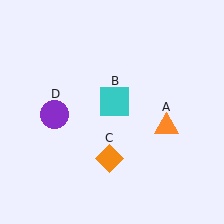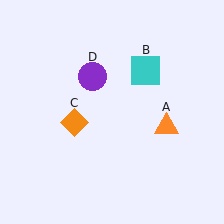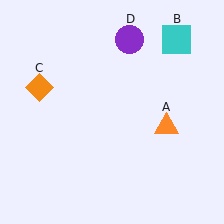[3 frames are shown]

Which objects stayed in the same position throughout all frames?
Orange triangle (object A) remained stationary.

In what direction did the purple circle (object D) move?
The purple circle (object D) moved up and to the right.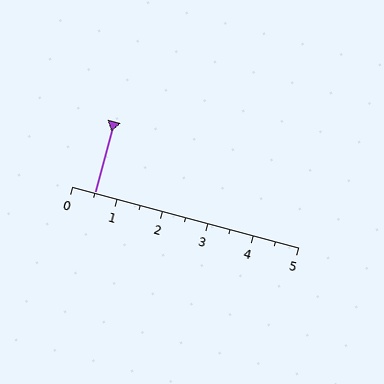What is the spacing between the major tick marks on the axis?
The major ticks are spaced 1 apart.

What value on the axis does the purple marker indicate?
The marker indicates approximately 0.5.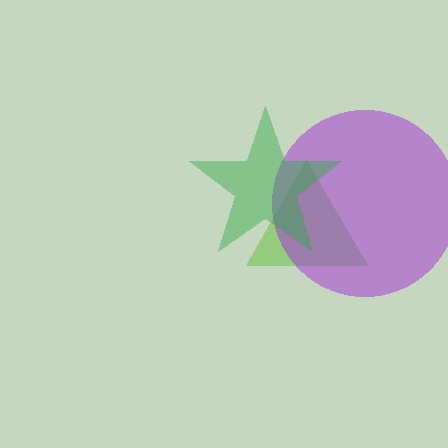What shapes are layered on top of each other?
The layered shapes are: a lime triangle, a purple circle, a green star.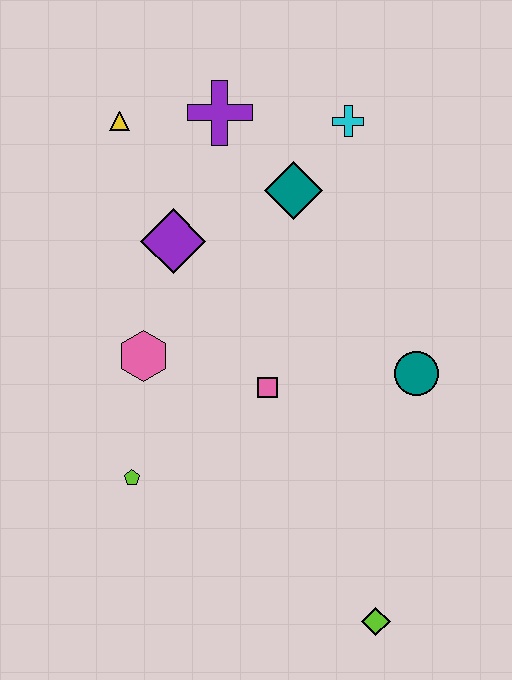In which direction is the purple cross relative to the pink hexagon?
The purple cross is above the pink hexagon.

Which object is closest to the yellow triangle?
The purple cross is closest to the yellow triangle.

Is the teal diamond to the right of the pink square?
Yes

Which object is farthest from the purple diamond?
The lime diamond is farthest from the purple diamond.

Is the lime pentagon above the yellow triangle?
No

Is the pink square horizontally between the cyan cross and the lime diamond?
No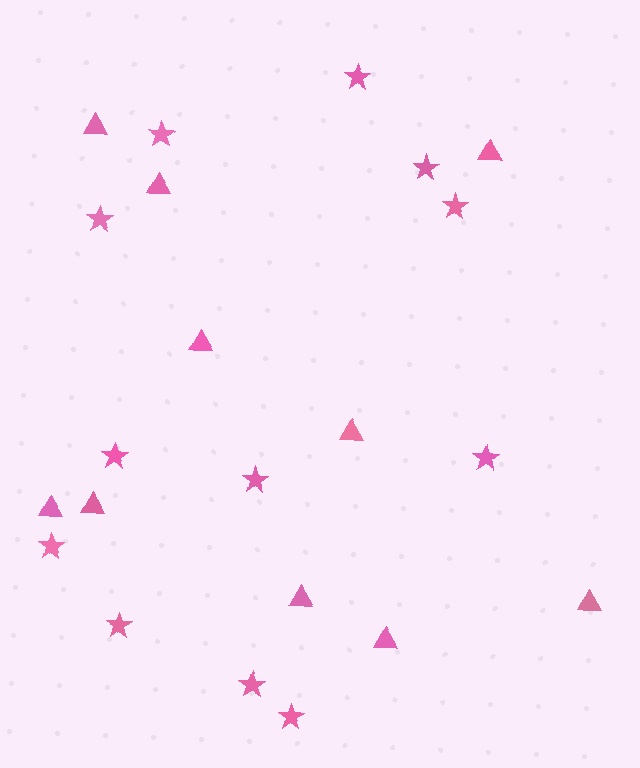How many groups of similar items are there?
There are 2 groups: one group of stars (12) and one group of triangles (10).